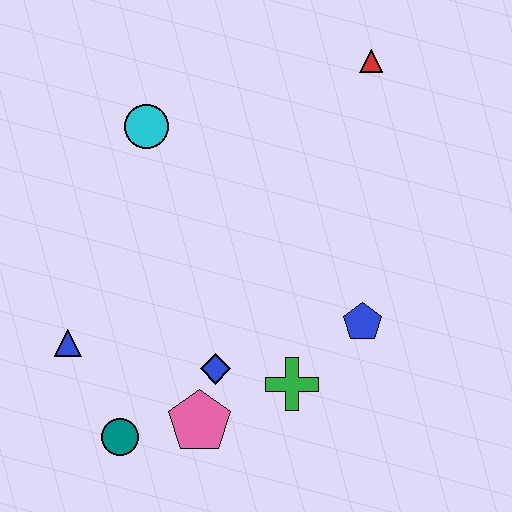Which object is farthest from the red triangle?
The teal circle is farthest from the red triangle.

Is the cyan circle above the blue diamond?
Yes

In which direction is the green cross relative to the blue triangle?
The green cross is to the right of the blue triangle.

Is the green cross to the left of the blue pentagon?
Yes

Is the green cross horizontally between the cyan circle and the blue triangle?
No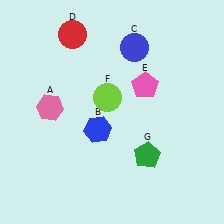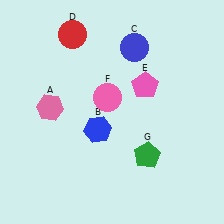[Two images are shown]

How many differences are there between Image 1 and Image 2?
There is 1 difference between the two images.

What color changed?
The circle (F) changed from lime in Image 1 to pink in Image 2.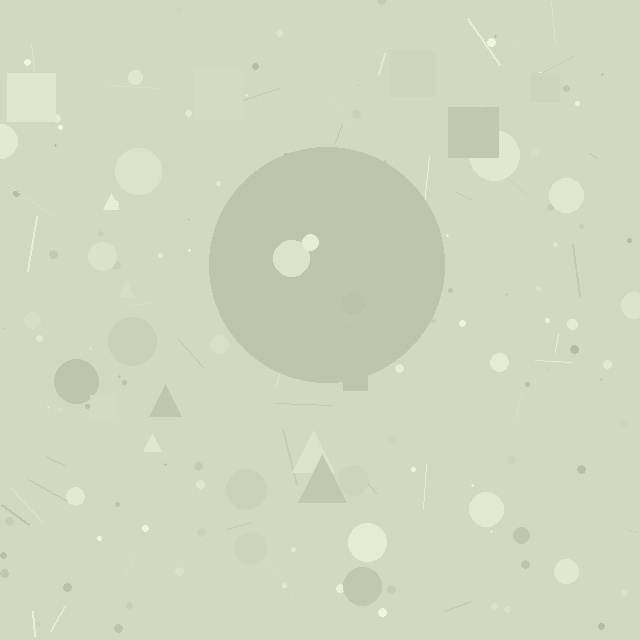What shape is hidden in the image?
A circle is hidden in the image.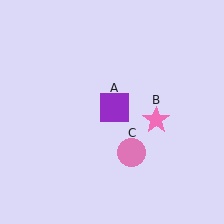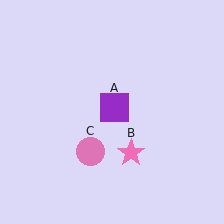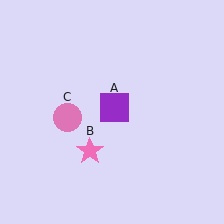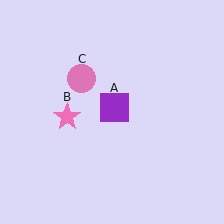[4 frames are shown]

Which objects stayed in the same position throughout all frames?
Purple square (object A) remained stationary.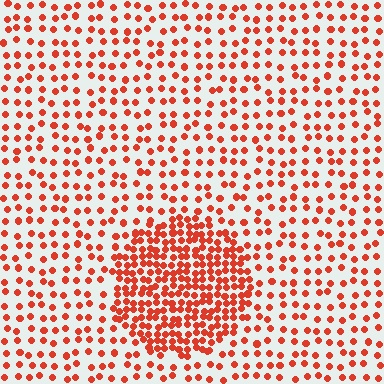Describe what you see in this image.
The image contains small red elements arranged at two different densities. A circle-shaped region is visible where the elements are more densely packed than the surrounding area.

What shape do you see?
I see a circle.